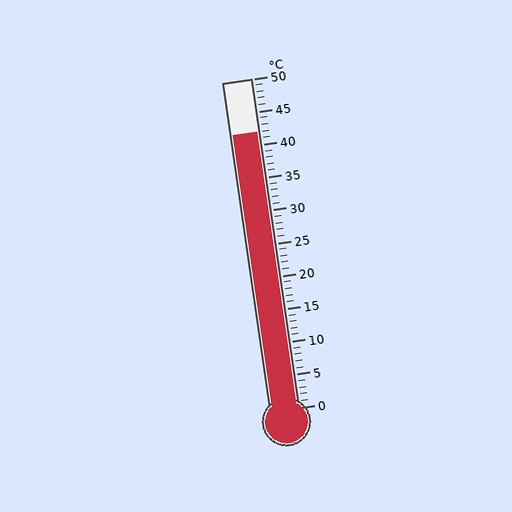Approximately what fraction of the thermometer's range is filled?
The thermometer is filled to approximately 85% of its range.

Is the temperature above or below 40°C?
The temperature is above 40°C.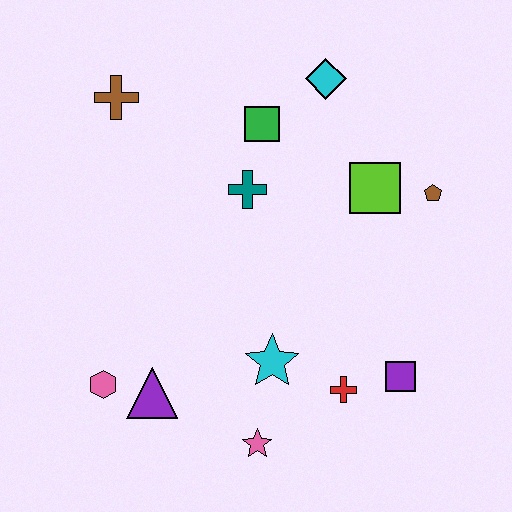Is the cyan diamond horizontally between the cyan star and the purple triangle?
No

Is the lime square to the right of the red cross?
Yes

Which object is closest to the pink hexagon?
The purple triangle is closest to the pink hexagon.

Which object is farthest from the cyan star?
The brown cross is farthest from the cyan star.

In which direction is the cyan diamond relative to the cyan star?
The cyan diamond is above the cyan star.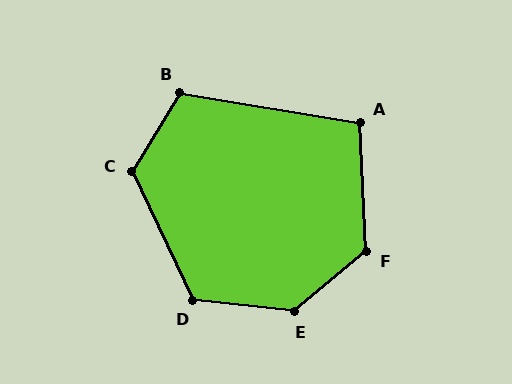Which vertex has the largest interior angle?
E, at approximately 134 degrees.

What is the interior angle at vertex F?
Approximately 127 degrees (obtuse).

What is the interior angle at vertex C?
Approximately 124 degrees (obtuse).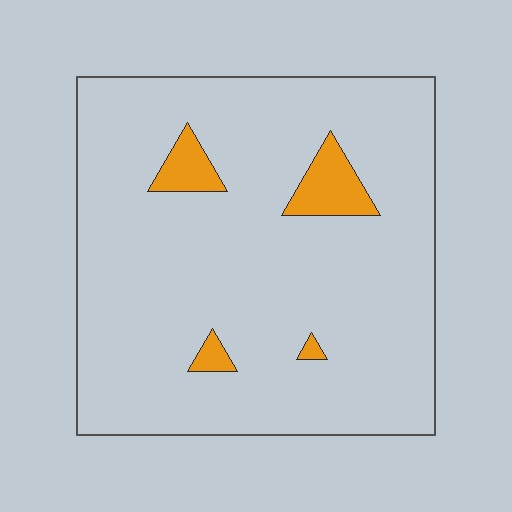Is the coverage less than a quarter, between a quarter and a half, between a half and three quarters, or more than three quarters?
Less than a quarter.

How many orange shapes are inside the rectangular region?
4.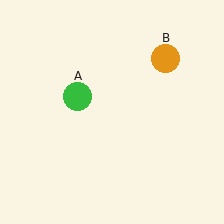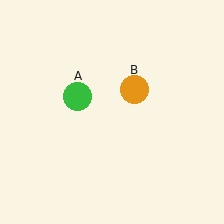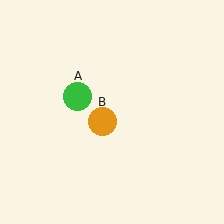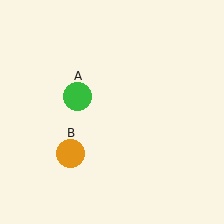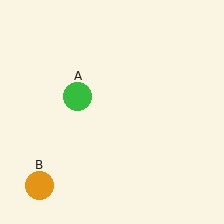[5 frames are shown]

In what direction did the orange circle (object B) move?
The orange circle (object B) moved down and to the left.